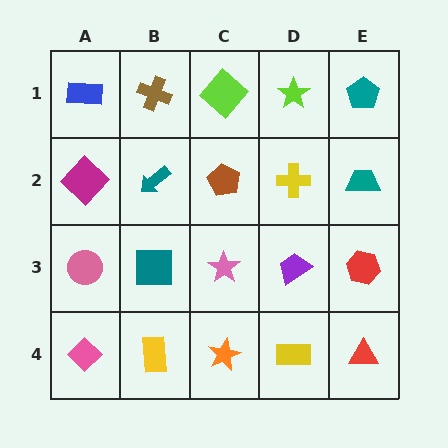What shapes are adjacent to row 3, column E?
A teal trapezoid (row 2, column E), a red triangle (row 4, column E), a purple trapezoid (row 3, column D).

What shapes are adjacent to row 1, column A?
A magenta diamond (row 2, column A), a brown cross (row 1, column B).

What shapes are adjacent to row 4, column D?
A purple trapezoid (row 3, column D), an orange star (row 4, column C), a red triangle (row 4, column E).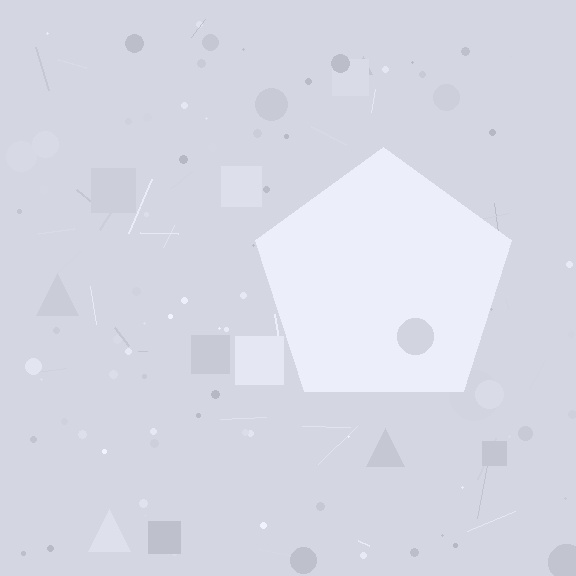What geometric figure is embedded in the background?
A pentagon is embedded in the background.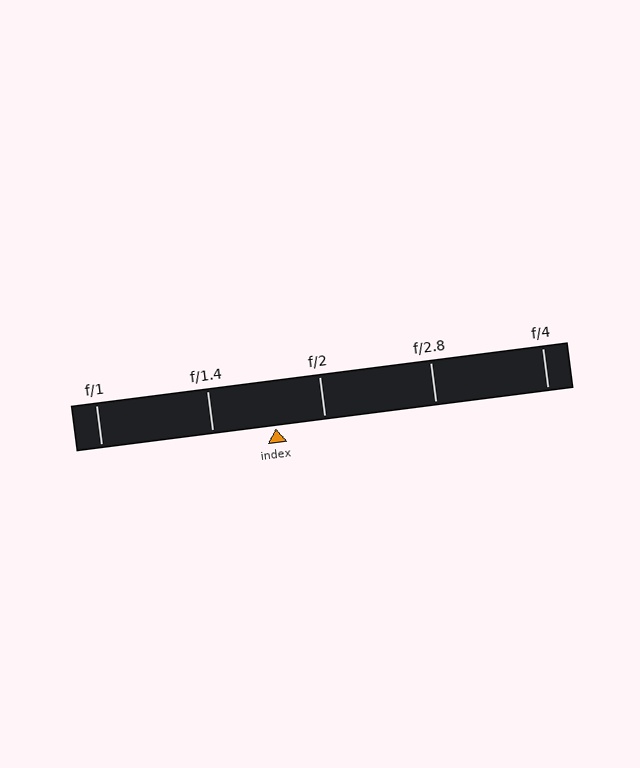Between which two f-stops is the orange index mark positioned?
The index mark is between f/1.4 and f/2.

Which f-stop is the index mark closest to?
The index mark is closest to f/2.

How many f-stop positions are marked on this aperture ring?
There are 5 f-stop positions marked.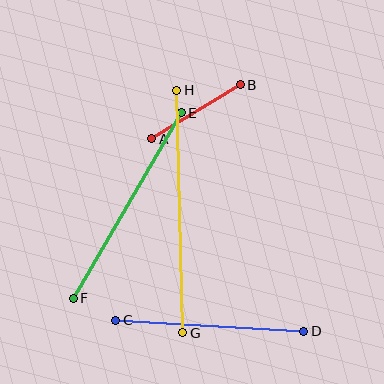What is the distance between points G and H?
The distance is approximately 243 pixels.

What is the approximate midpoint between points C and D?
The midpoint is at approximately (210, 326) pixels.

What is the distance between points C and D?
The distance is approximately 188 pixels.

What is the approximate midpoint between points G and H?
The midpoint is at approximately (180, 211) pixels.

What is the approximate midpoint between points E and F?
The midpoint is at approximately (127, 205) pixels.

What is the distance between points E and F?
The distance is approximately 215 pixels.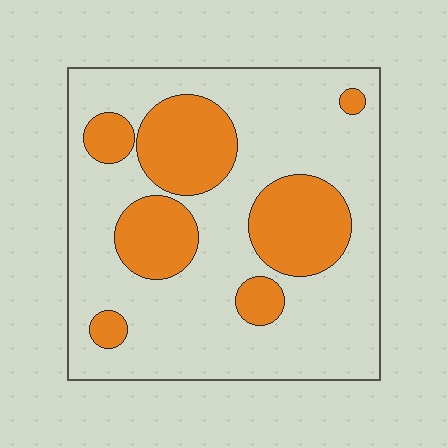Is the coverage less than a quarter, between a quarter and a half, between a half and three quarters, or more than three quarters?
Between a quarter and a half.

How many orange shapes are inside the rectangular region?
7.